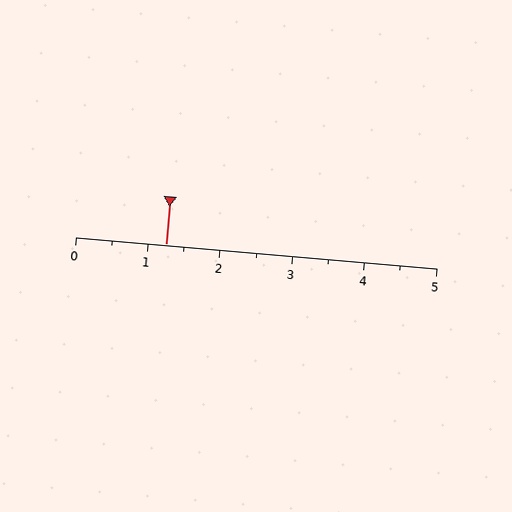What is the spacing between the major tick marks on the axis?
The major ticks are spaced 1 apart.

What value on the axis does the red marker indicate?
The marker indicates approximately 1.2.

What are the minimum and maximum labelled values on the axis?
The axis runs from 0 to 5.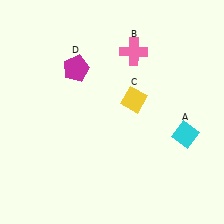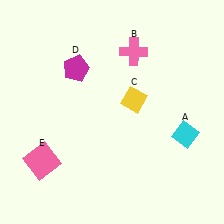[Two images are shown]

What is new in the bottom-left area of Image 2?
A pink square (E) was added in the bottom-left area of Image 2.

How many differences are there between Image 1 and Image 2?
There is 1 difference between the two images.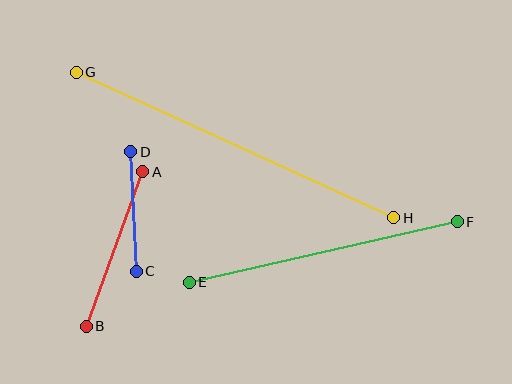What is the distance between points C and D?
The distance is approximately 119 pixels.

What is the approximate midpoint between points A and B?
The midpoint is at approximately (114, 249) pixels.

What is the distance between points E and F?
The distance is approximately 275 pixels.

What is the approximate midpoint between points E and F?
The midpoint is at approximately (323, 252) pixels.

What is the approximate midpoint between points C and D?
The midpoint is at approximately (134, 211) pixels.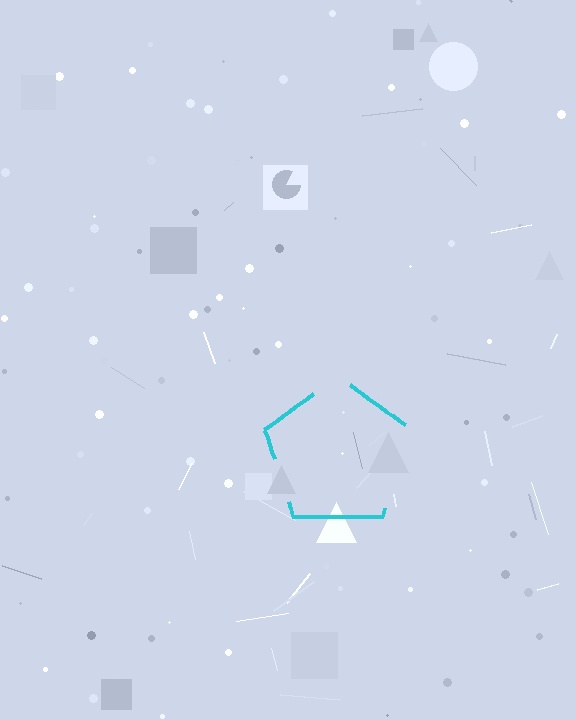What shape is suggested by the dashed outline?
The dashed outline suggests a pentagon.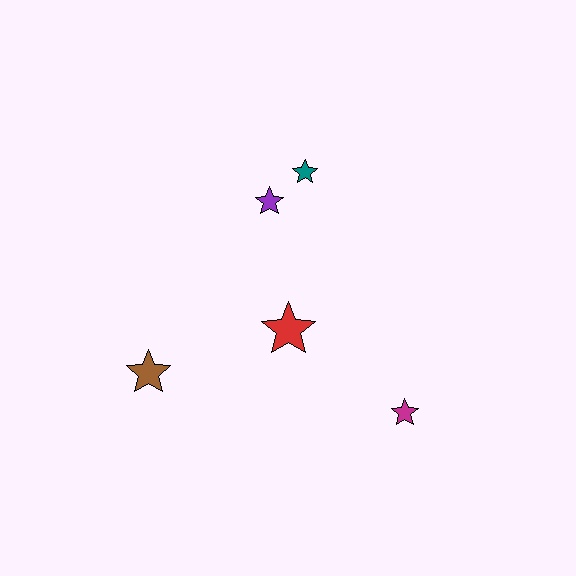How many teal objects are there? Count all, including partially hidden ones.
There is 1 teal object.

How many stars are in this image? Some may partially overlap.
There are 5 stars.